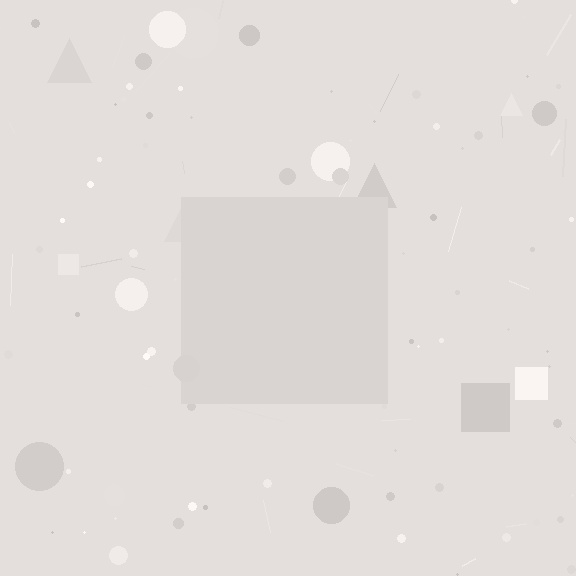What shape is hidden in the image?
A square is hidden in the image.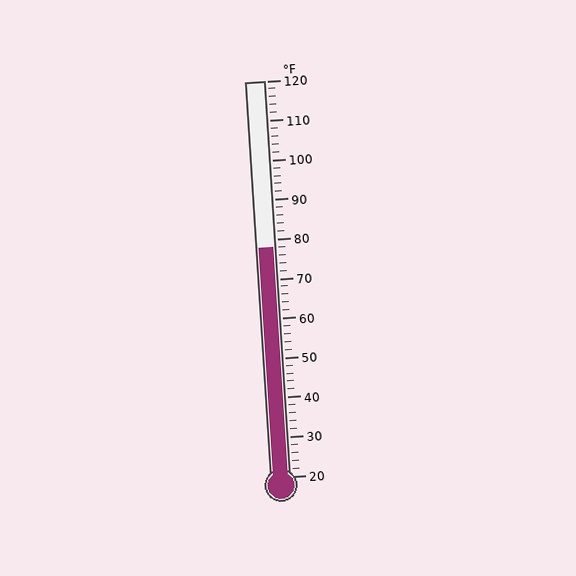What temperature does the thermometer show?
The thermometer shows approximately 78°F.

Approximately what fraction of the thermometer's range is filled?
The thermometer is filled to approximately 60% of its range.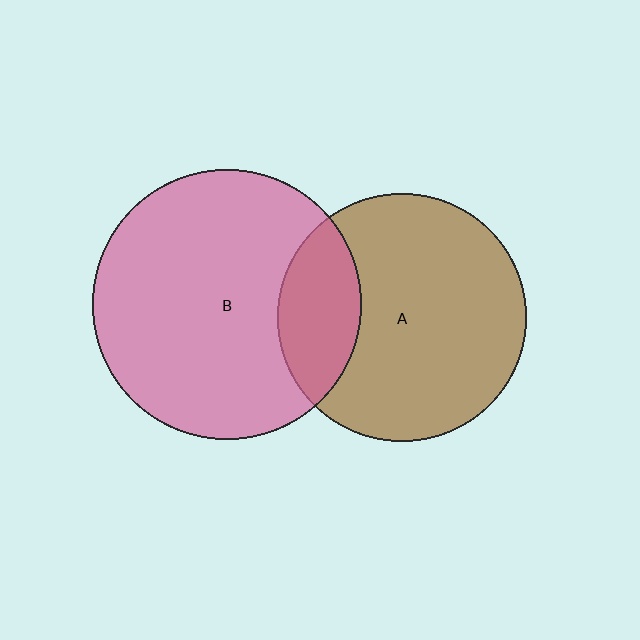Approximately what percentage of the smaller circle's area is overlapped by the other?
Approximately 25%.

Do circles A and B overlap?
Yes.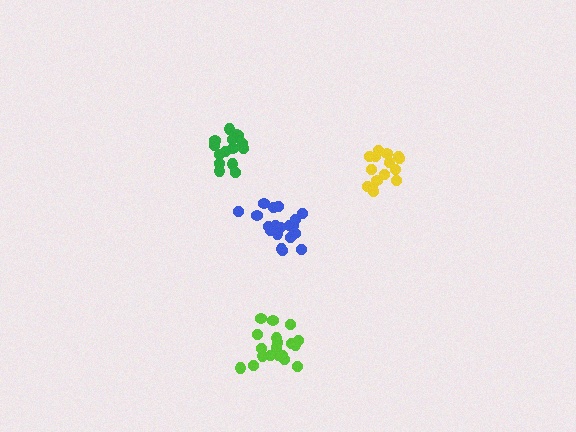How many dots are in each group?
Group 1: 19 dots, Group 2: 19 dots, Group 3: 15 dots, Group 4: 15 dots (68 total).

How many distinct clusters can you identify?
There are 4 distinct clusters.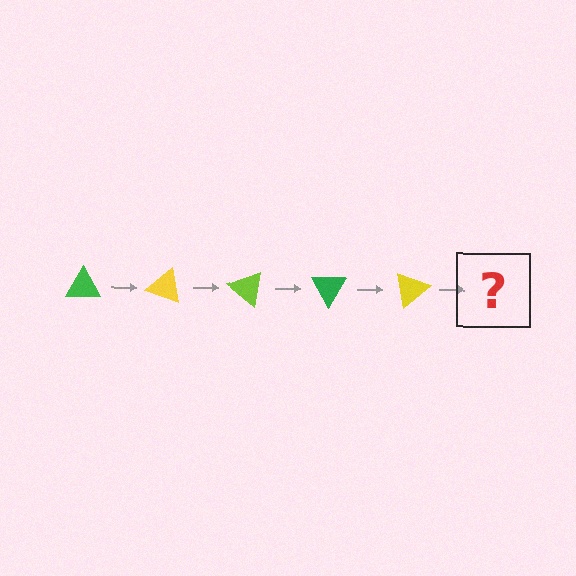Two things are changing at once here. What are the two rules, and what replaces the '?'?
The two rules are that it rotates 20 degrees each step and the color cycles through green, yellow, and lime. The '?' should be a lime triangle, rotated 100 degrees from the start.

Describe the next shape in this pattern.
It should be a lime triangle, rotated 100 degrees from the start.